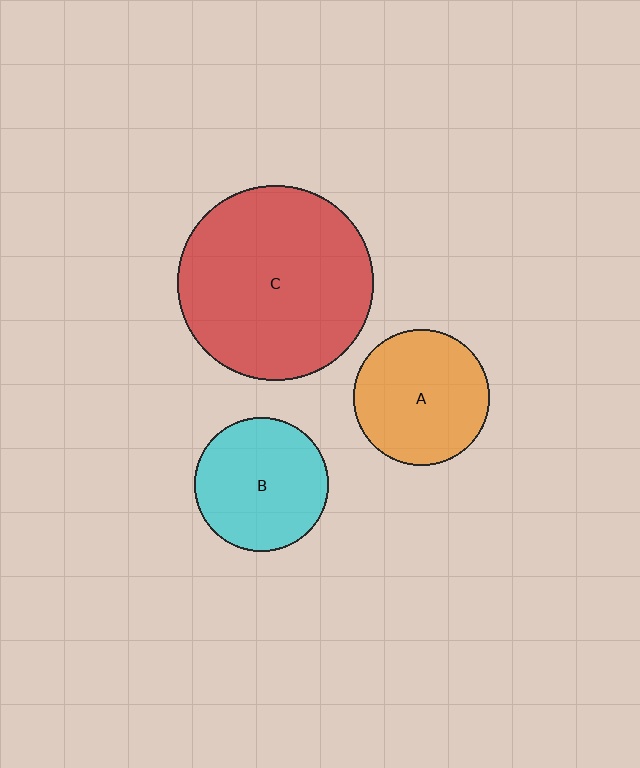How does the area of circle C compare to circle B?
Approximately 2.1 times.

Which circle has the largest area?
Circle C (red).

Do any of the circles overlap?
No, none of the circles overlap.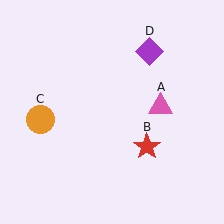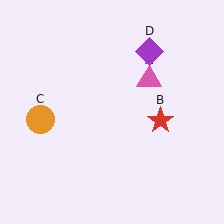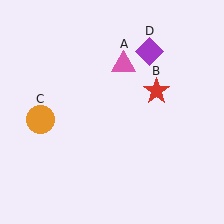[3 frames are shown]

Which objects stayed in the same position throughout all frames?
Orange circle (object C) and purple diamond (object D) remained stationary.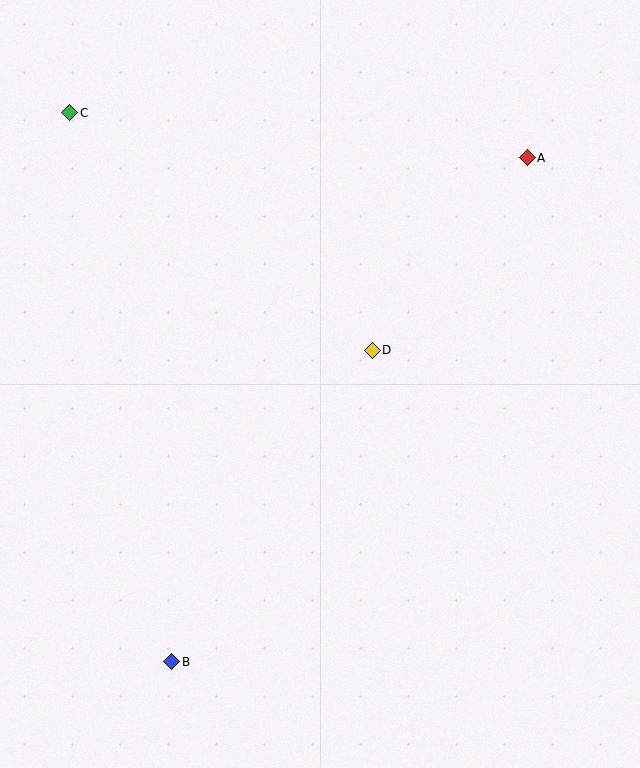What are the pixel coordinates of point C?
Point C is at (70, 113).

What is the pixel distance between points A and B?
The distance between A and B is 617 pixels.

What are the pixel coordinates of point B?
Point B is at (172, 662).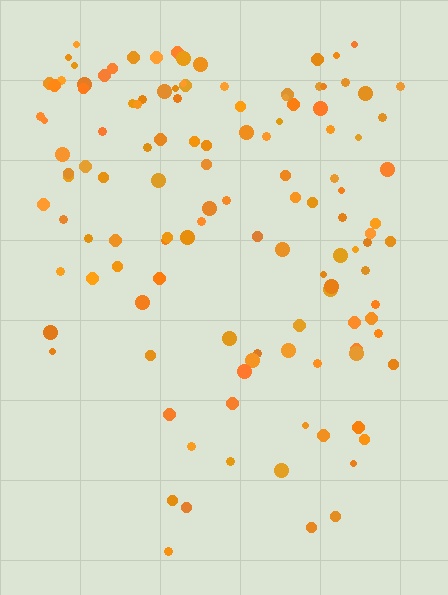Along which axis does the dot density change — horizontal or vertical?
Vertical.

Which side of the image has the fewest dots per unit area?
The bottom.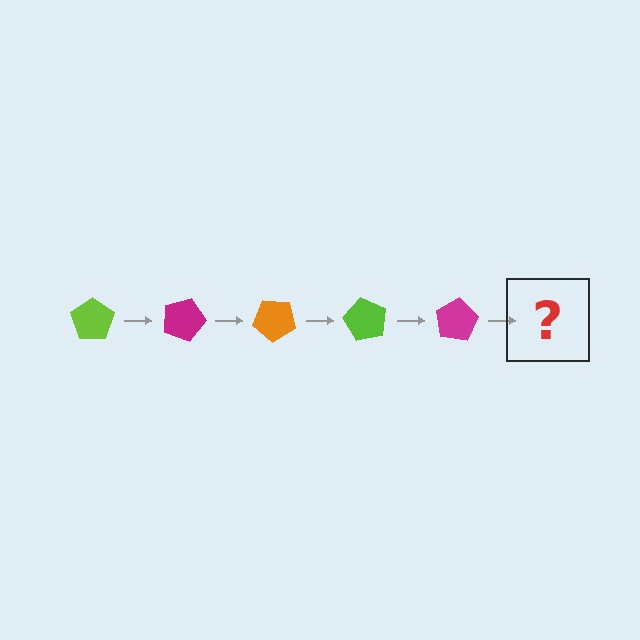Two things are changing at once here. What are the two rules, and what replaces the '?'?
The two rules are that it rotates 20 degrees each step and the color cycles through lime, magenta, and orange. The '?' should be an orange pentagon, rotated 100 degrees from the start.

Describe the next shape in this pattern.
It should be an orange pentagon, rotated 100 degrees from the start.